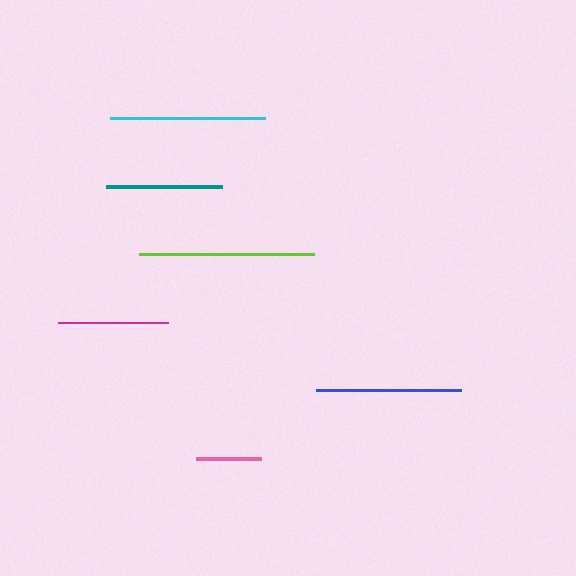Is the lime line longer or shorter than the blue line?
The lime line is longer than the blue line.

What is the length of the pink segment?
The pink segment is approximately 64 pixels long.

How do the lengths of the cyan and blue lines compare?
The cyan and blue lines are approximately the same length.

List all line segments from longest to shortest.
From longest to shortest: lime, cyan, blue, teal, magenta, pink.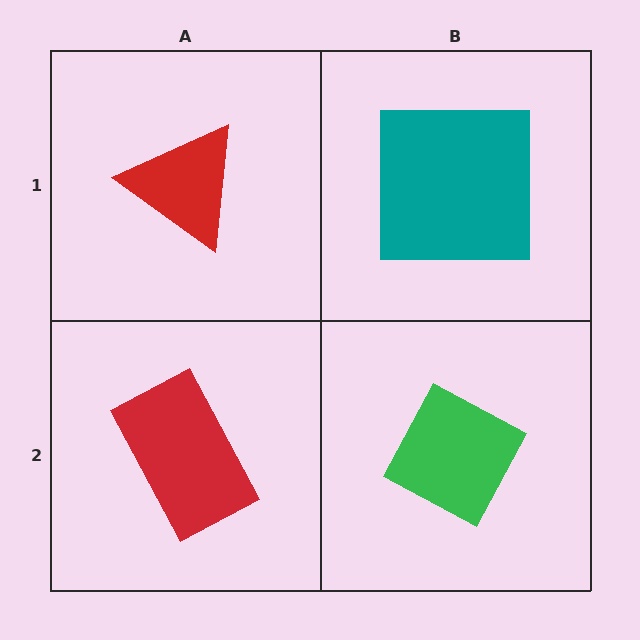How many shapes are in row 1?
2 shapes.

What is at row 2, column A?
A red rectangle.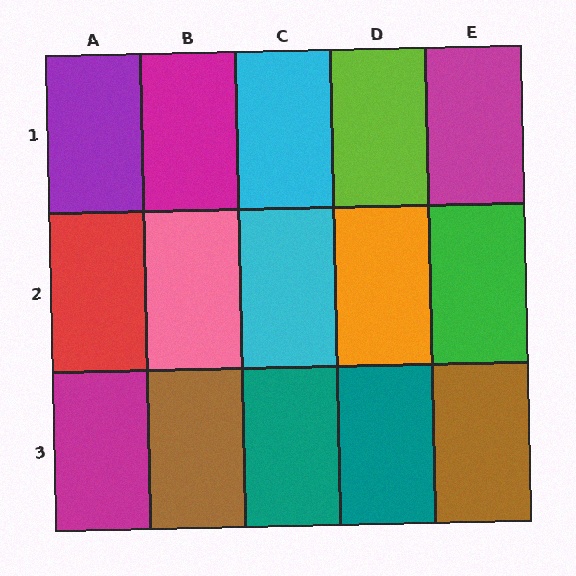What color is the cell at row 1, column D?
Lime.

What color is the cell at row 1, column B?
Magenta.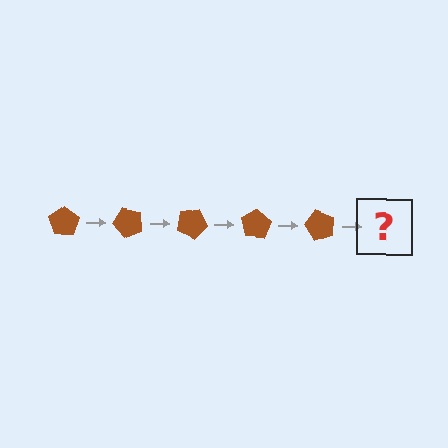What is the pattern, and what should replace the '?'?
The pattern is that the pentagon rotates 50 degrees each step. The '?' should be a brown pentagon rotated 250 degrees.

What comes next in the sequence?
The next element should be a brown pentagon rotated 250 degrees.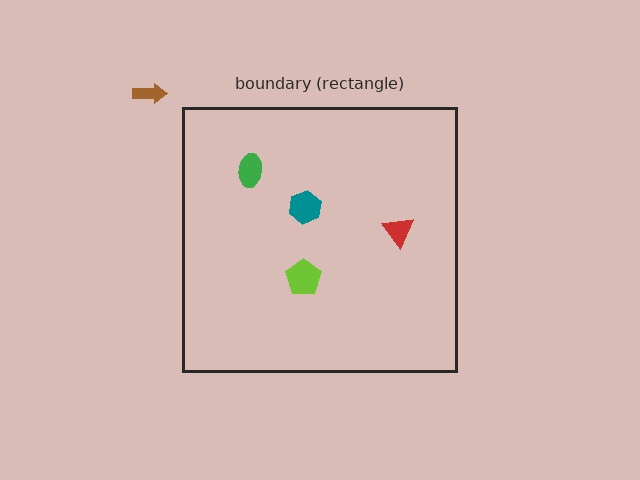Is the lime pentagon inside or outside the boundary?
Inside.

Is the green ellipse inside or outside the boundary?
Inside.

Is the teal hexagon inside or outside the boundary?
Inside.